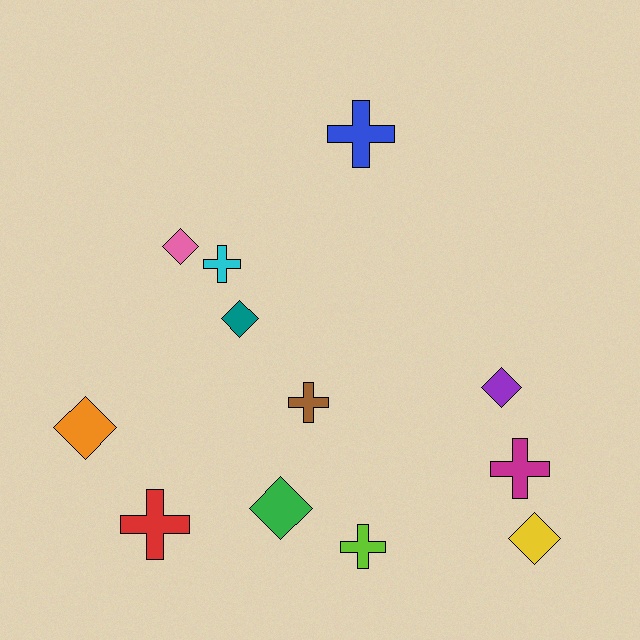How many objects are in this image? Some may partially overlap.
There are 12 objects.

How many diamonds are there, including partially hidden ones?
There are 6 diamonds.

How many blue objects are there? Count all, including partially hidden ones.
There is 1 blue object.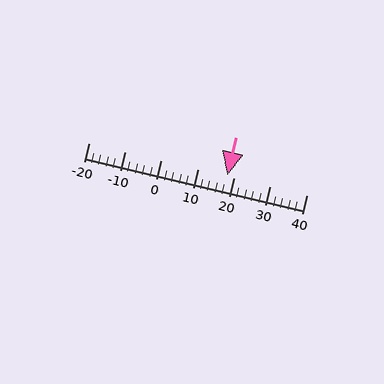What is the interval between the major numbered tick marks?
The major tick marks are spaced 10 units apart.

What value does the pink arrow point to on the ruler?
The pink arrow points to approximately 18.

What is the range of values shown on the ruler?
The ruler shows values from -20 to 40.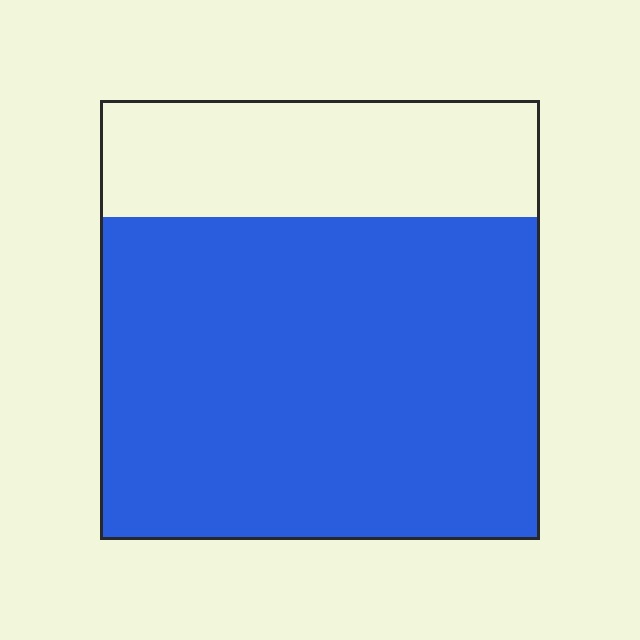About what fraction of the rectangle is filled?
About three quarters (3/4).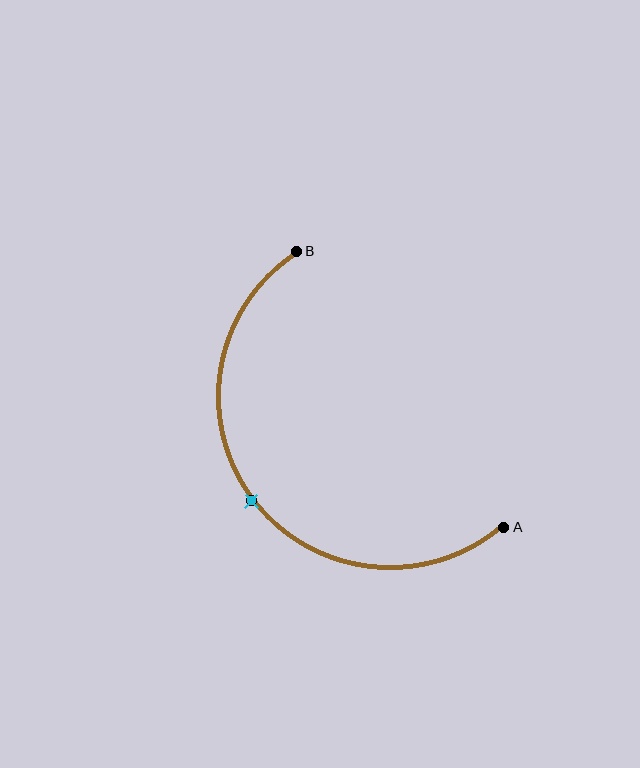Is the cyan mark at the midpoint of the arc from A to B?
Yes. The cyan mark lies on the arc at equal arc-length from both A and B — it is the arc midpoint.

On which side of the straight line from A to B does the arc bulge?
The arc bulges below and to the left of the straight line connecting A and B.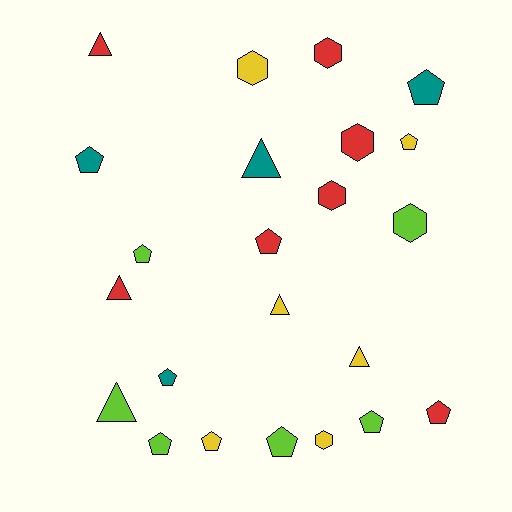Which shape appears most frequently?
Pentagon, with 11 objects.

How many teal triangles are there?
There is 1 teal triangle.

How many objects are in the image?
There are 23 objects.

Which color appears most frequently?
Red, with 7 objects.